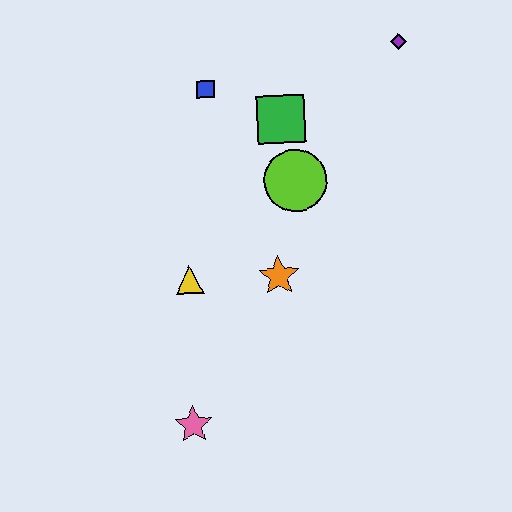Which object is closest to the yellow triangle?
The orange star is closest to the yellow triangle.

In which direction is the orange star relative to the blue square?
The orange star is below the blue square.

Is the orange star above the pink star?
Yes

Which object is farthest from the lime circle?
The pink star is farthest from the lime circle.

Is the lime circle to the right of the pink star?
Yes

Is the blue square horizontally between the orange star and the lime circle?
No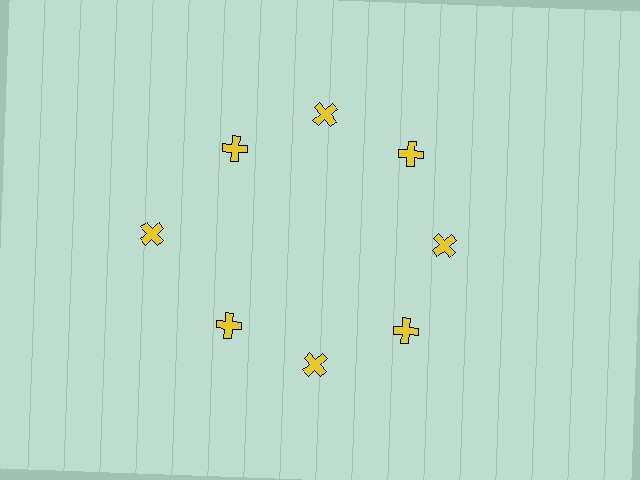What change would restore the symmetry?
The symmetry would be restored by moving it inward, back onto the ring so that all 8 crosses sit at equal angles and equal distance from the center.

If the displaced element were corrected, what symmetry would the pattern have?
It would have 8-fold rotational symmetry — the pattern would map onto itself every 45 degrees.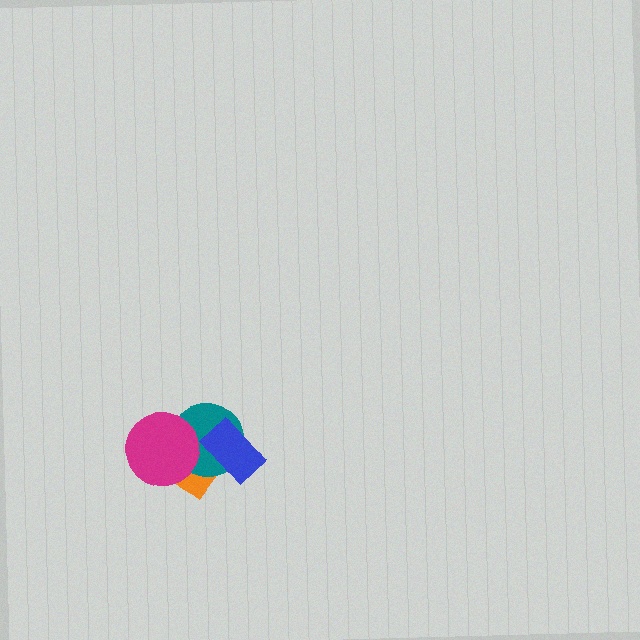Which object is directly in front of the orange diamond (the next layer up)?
The teal circle is directly in front of the orange diamond.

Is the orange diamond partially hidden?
Yes, it is partially covered by another shape.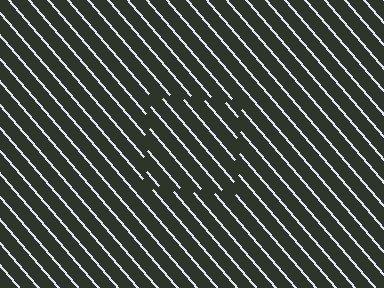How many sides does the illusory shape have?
4 sides — the line-ends trace a square.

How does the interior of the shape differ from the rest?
The interior of the shape contains the same grating, shifted by half a period — the contour is defined by the phase discontinuity where line-ends from the inner and outer gratings abut.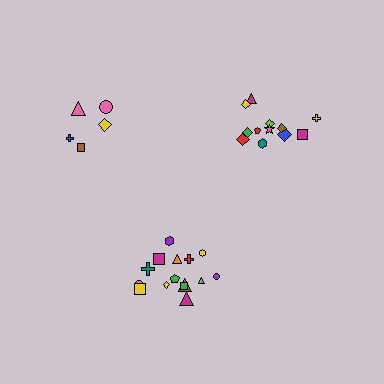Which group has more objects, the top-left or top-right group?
The top-right group.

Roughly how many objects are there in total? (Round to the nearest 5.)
Roughly 30 objects in total.